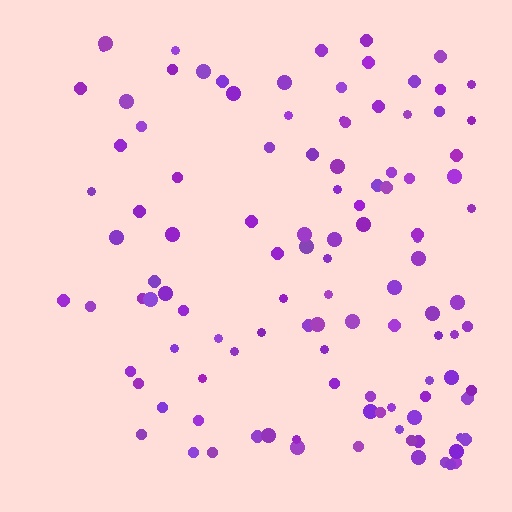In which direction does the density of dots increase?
From left to right, with the right side densest.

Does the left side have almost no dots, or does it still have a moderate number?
Still a moderate number, just noticeably fewer than the right.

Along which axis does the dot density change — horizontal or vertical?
Horizontal.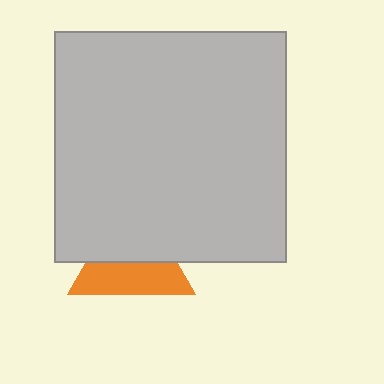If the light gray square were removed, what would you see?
You would see the complete orange triangle.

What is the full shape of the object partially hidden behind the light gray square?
The partially hidden object is an orange triangle.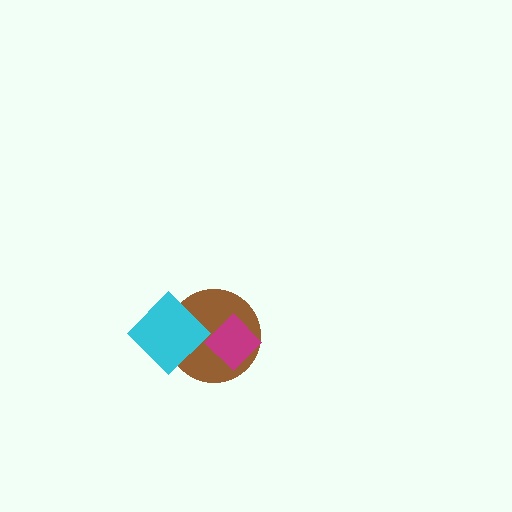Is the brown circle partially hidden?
Yes, it is partially covered by another shape.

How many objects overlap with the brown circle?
2 objects overlap with the brown circle.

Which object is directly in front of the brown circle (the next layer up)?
The magenta diamond is directly in front of the brown circle.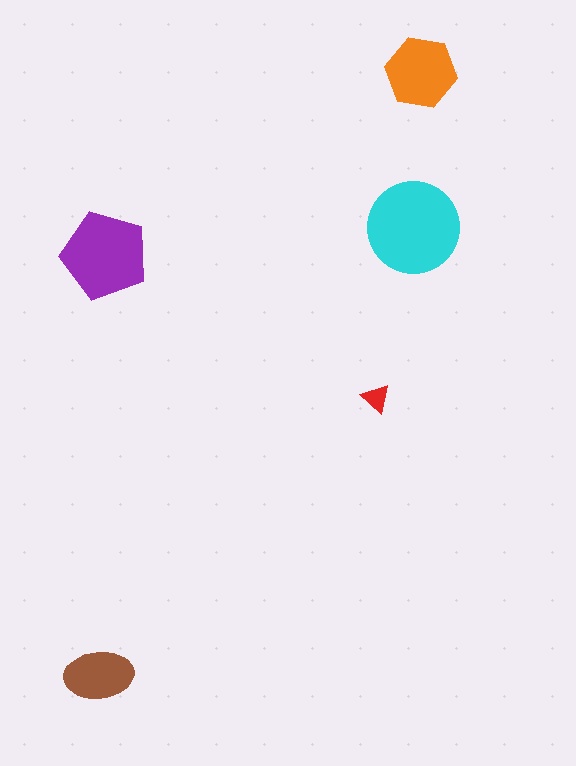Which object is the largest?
The cyan circle.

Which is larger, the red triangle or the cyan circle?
The cyan circle.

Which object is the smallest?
The red triangle.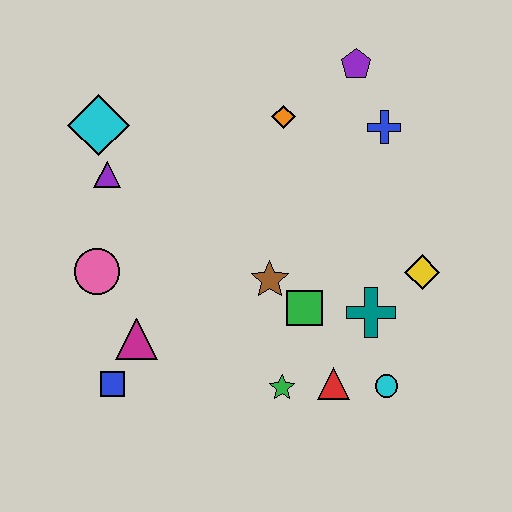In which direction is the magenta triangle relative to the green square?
The magenta triangle is to the left of the green square.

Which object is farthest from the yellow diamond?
The cyan diamond is farthest from the yellow diamond.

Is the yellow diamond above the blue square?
Yes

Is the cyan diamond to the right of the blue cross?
No